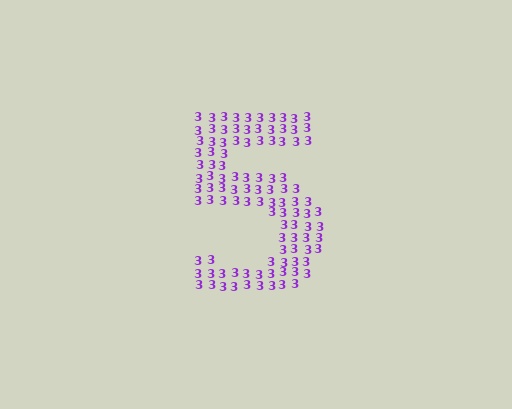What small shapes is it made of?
It is made of small digit 3's.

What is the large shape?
The large shape is the digit 5.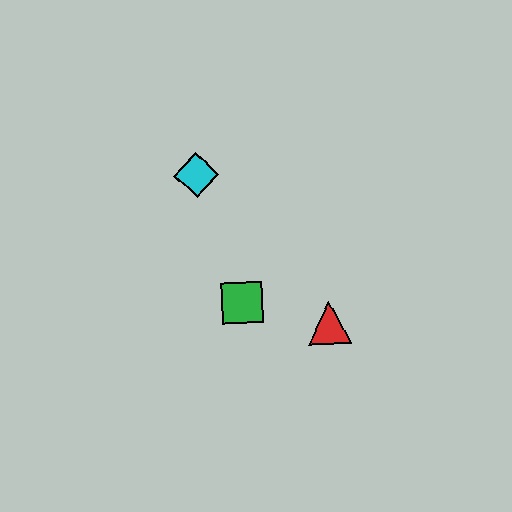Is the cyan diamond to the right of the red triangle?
No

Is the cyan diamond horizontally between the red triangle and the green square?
No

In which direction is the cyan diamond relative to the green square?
The cyan diamond is above the green square.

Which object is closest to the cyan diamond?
The green square is closest to the cyan diamond.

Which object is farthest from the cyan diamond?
The red triangle is farthest from the cyan diamond.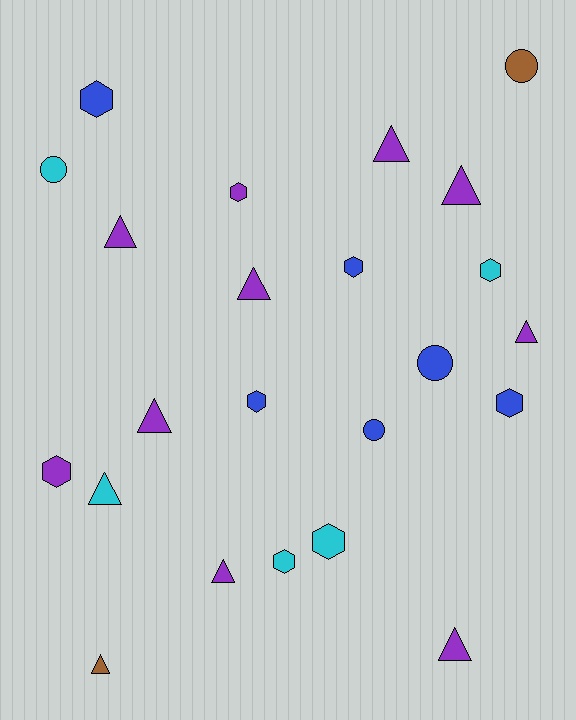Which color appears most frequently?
Purple, with 10 objects.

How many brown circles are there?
There is 1 brown circle.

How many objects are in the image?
There are 23 objects.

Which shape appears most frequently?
Triangle, with 10 objects.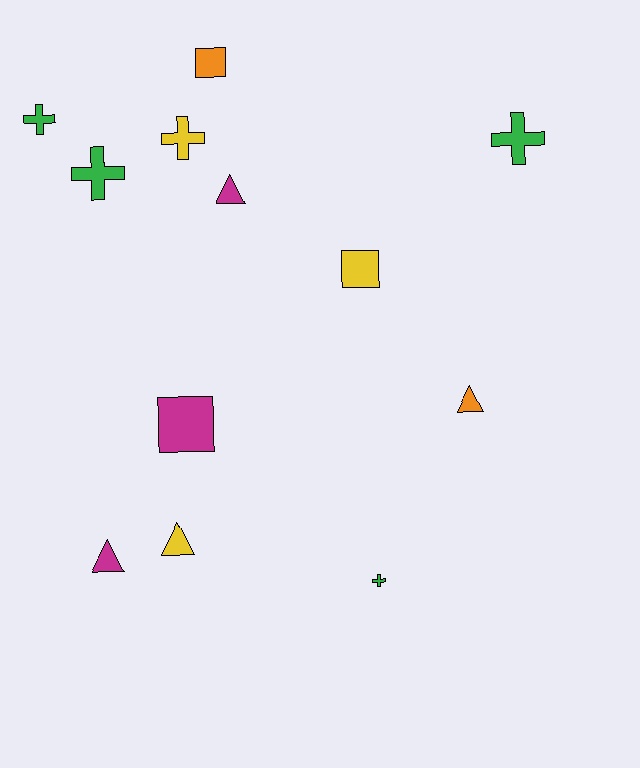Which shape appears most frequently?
Cross, with 5 objects.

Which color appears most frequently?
Green, with 4 objects.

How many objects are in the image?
There are 12 objects.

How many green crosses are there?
There are 4 green crosses.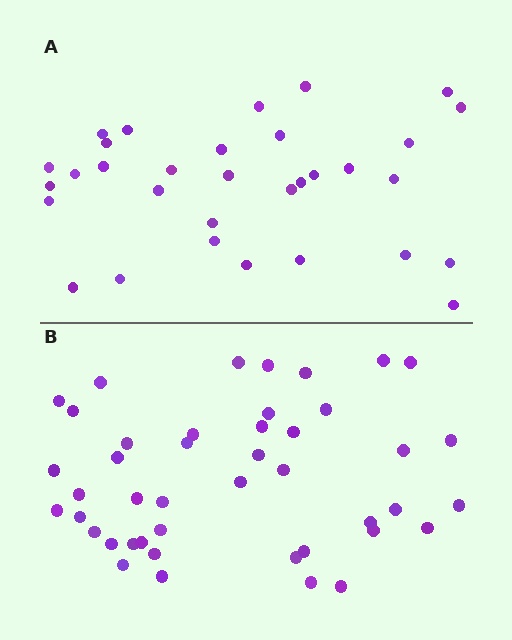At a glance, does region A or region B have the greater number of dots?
Region B (the bottom region) has more dots.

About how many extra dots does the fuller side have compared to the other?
Region B has roughly 12 or so more dots than region A.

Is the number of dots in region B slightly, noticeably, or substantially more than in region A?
Region B has noticeably more, but not dramatically so. The ratio is roughly 1.4 to 1.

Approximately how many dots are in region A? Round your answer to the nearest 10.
About 30 dots. (The exact count is 32, which rounds to 30.)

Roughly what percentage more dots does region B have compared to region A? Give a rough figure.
About 40% more.